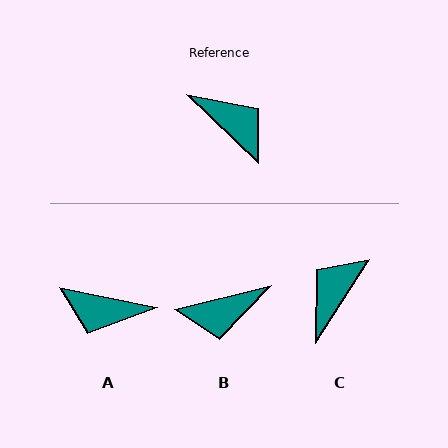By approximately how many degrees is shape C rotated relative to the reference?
Approximately 101 degrees counter-clockwise.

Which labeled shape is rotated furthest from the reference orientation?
A, about 148 degrees away.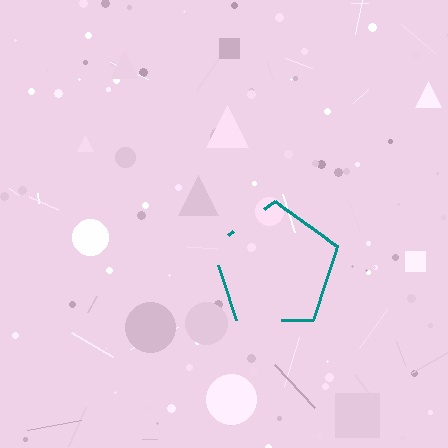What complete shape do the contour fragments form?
The contour fragments form a pentagon.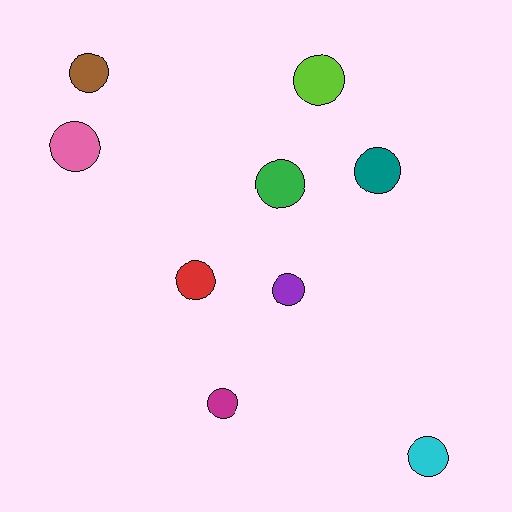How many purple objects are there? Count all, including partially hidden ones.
There is 1 purple object.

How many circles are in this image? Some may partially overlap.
There are 9 circles.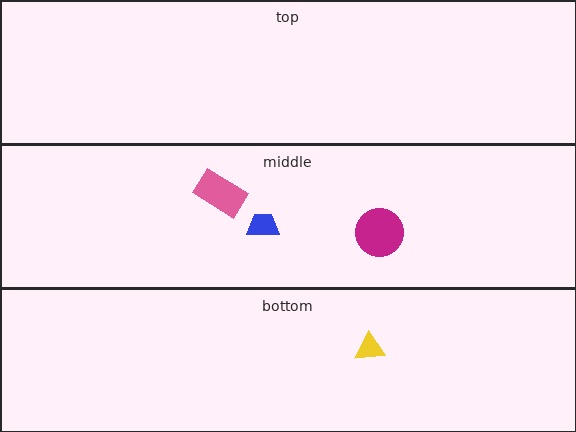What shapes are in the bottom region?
The yellow triangle.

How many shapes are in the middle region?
3.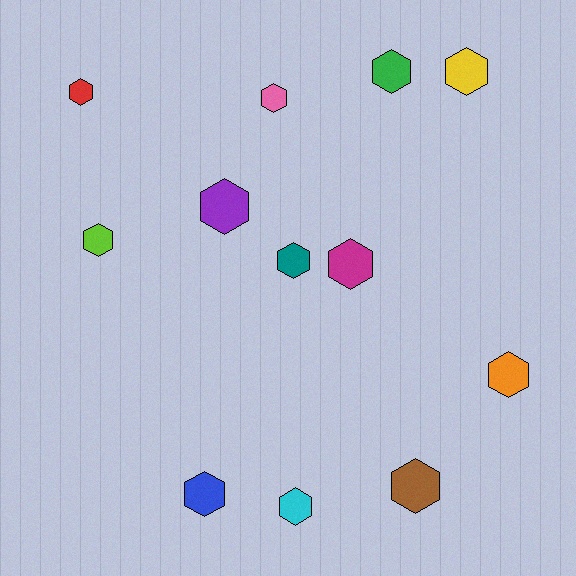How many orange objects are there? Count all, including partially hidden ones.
There is 1 orange object.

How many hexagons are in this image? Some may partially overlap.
There are 12 hexagons.